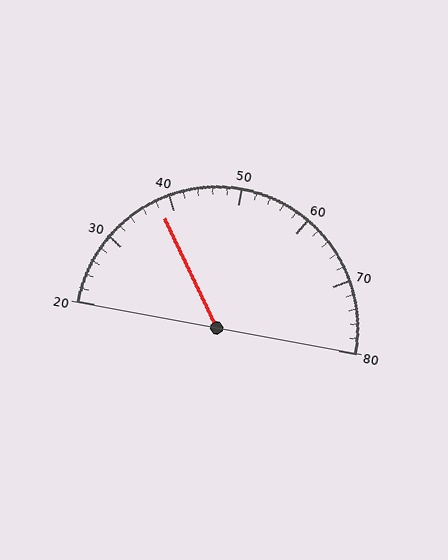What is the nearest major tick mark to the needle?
The nearest major tick mark is 40.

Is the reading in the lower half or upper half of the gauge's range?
The reading is in the lower half of the range (20 to 80).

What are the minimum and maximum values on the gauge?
The gauge ranges from 20 to 80.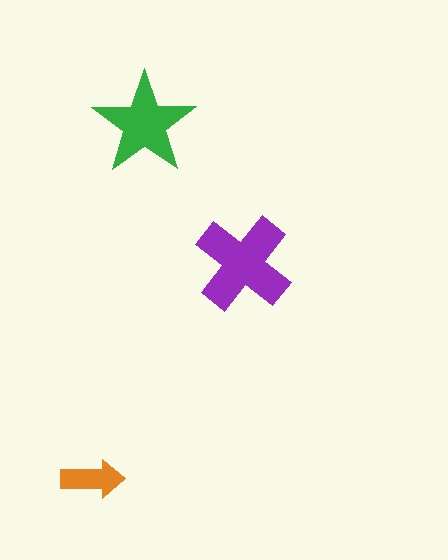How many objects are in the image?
There are 3 objects in the image.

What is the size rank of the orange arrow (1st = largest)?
3rd.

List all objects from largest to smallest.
The purple cross, the green star, the orange arrow.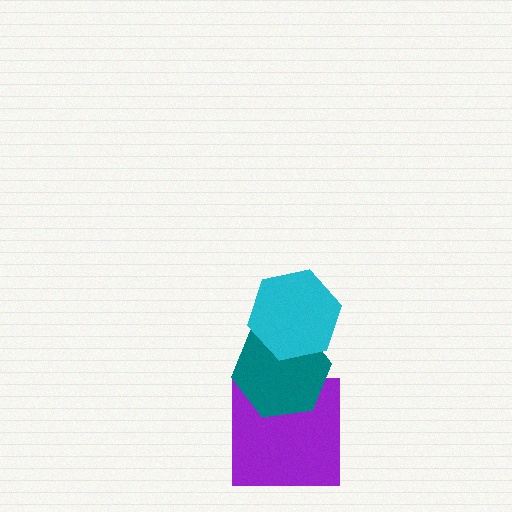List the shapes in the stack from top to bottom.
From top to bottom: the cyan hexagon, the teal hexagon, the purple square.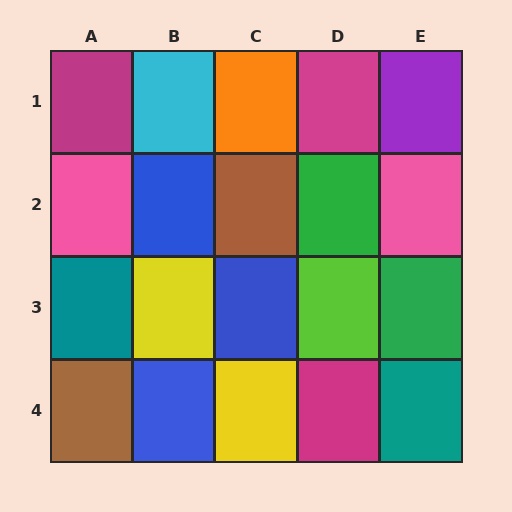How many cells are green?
2 cells are green.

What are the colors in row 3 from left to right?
Teal, yellow, blue, lime, green.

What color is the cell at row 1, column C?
Orange.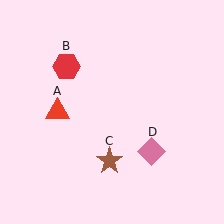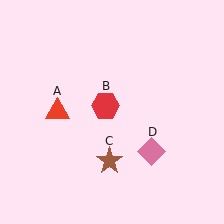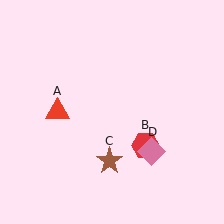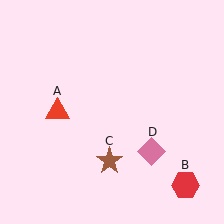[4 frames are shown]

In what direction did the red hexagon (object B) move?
The red hexagon (object B) moved down and to the right.